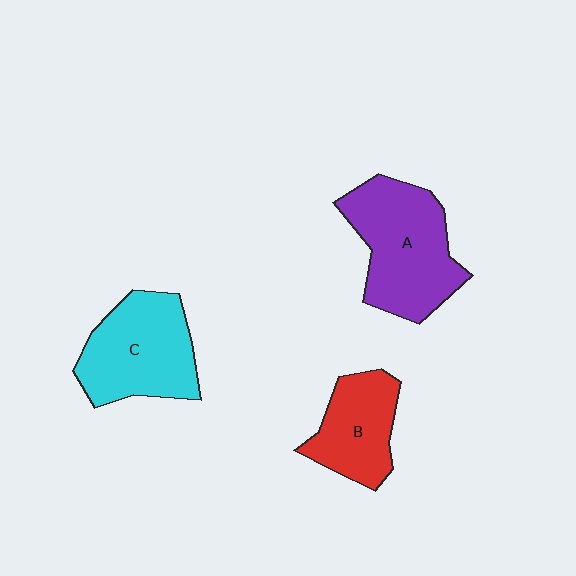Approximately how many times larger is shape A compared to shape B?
Approximately 1.5 times.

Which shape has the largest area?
Shape A (purple).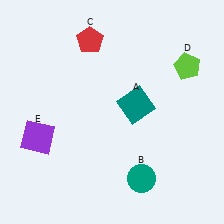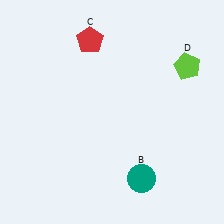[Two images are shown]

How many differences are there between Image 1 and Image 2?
There are 2 differences between the two images.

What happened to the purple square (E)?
The purple square (E) was removed in Image 2. It was in the bottom-left area of Image 1.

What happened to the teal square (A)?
The teal square (A) was removed in Image 2. It was in the top-right area of Image 1.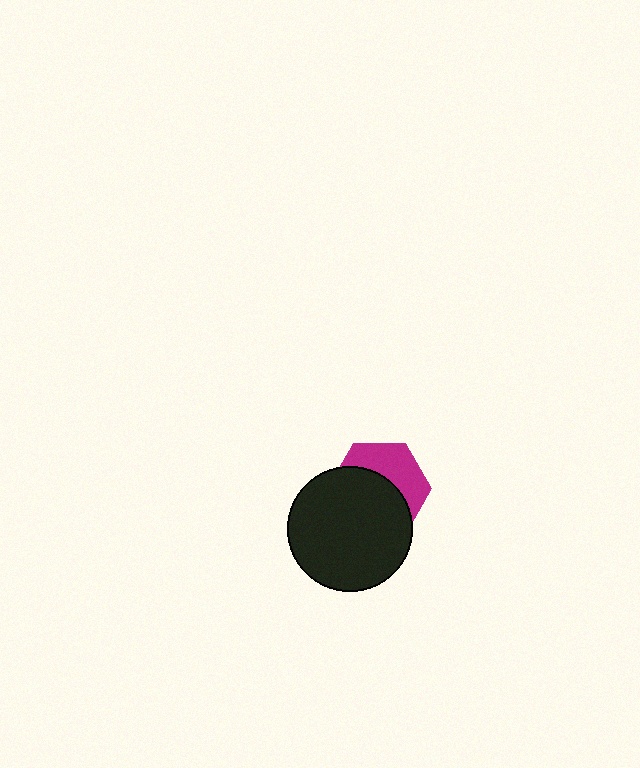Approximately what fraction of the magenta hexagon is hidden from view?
Roughly 59% of the magenta hexagon is hidden behind the black circle.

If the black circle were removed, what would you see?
You would see the complete magenta hexagon.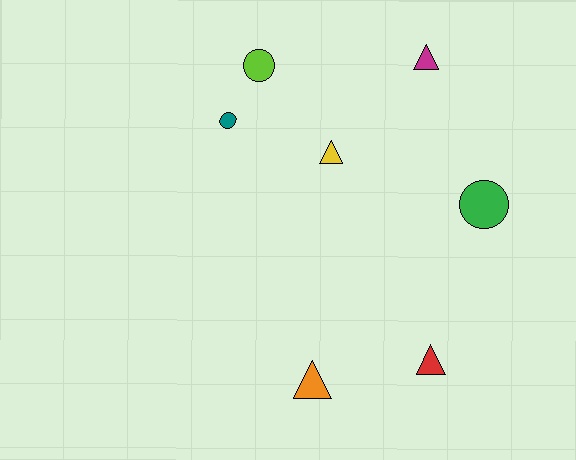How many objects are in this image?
There are 7 objects.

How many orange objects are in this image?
There is 1 orange object.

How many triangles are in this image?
There are 4 triangles.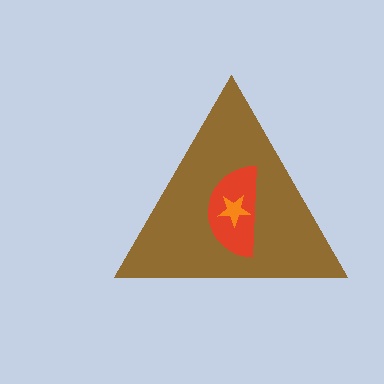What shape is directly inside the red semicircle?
The orange star.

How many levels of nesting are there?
3.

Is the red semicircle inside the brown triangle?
Yes.